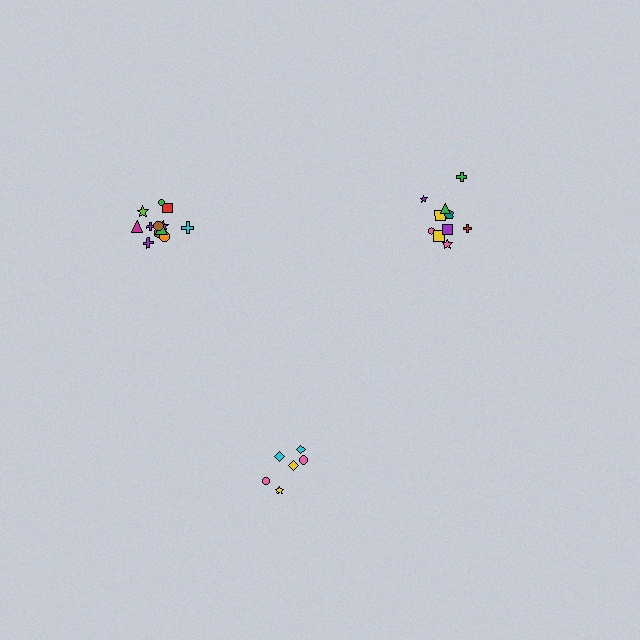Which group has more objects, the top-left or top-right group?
The top-left group.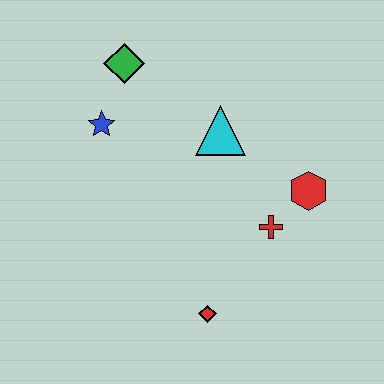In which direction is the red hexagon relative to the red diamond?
The red hexagon is above the red diamond.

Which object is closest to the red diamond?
The red cross is closest to the red diamond.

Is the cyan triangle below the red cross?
No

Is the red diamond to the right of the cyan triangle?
No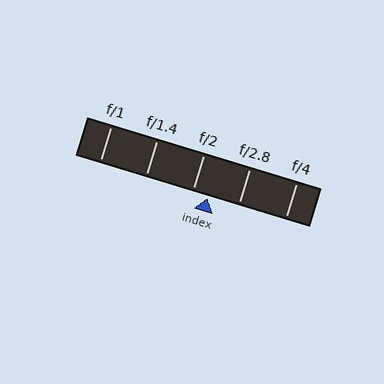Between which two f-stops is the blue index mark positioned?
The index mark is between f/2 and f/2.8.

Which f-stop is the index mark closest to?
The index mark is closest to f/2.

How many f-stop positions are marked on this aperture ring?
There are 5 f-stop positions marked.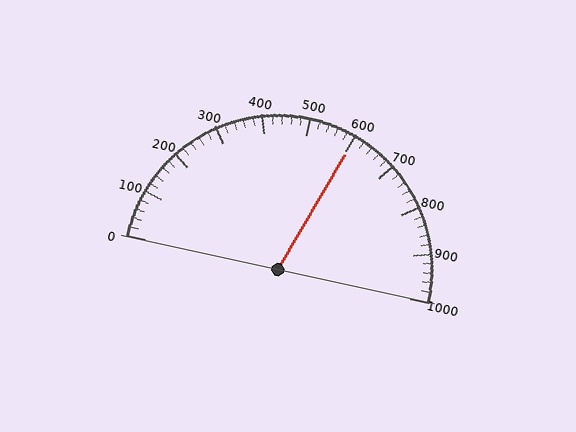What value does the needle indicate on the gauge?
The needle indicates approximately 600.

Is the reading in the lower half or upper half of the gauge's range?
The reading is in the upper half of the range (0 to 1000).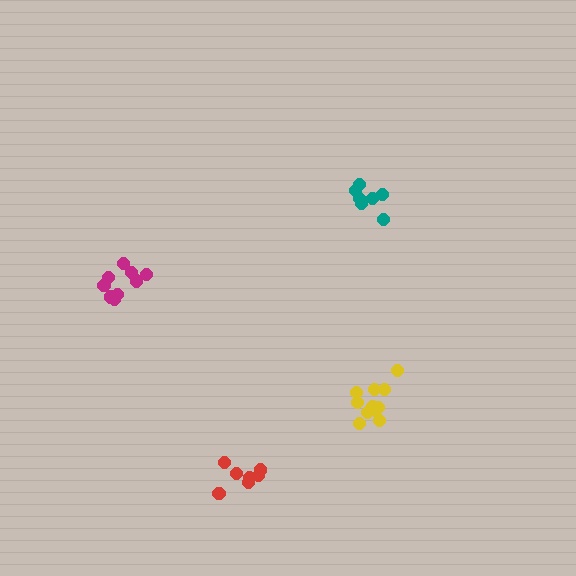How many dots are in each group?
Group 1: 7 dots, Group 2: 7 dots, Group 3: 11 dots, Group 4: 10 dots (35 total).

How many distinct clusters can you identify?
There are 4 distinct clusters.